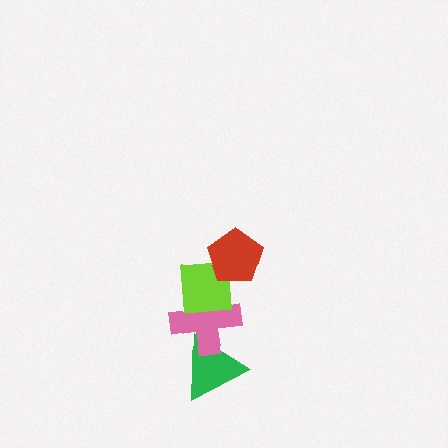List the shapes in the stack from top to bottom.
From top to bottom: the red pentagon, the lime square, the pink cross, the green triangle.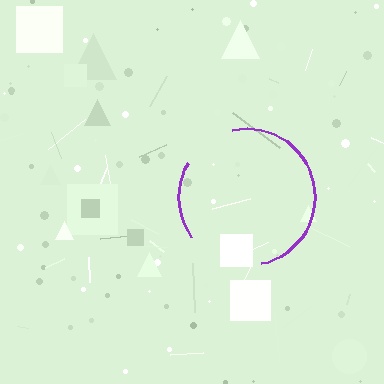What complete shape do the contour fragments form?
The contour fragments form a circle.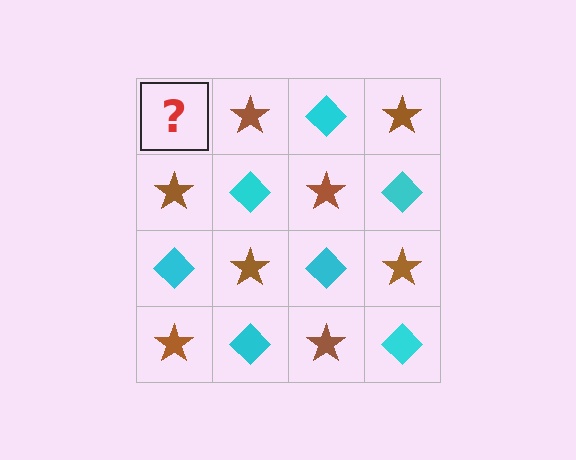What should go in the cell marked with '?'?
The missing cell should contain a cyan diamond.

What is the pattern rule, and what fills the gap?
The rule is that it alternates cyan diamond and brown star in a checkerboard pattern. The gap should be filled with a cyan diamond.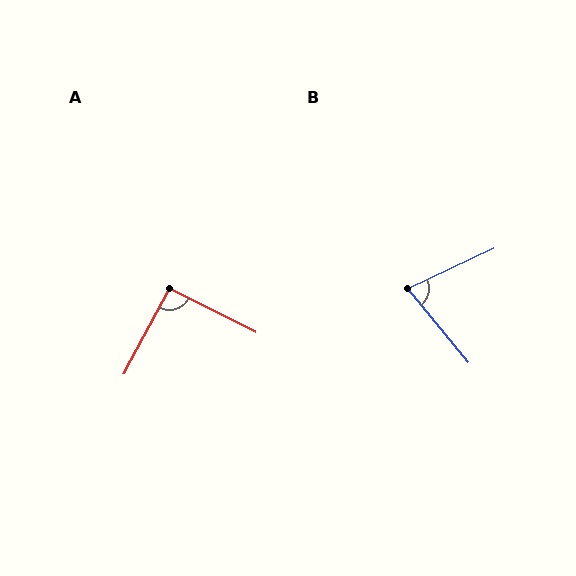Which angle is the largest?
A, at approximately 91 degrees.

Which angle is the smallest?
B, at approximately 76 degrees.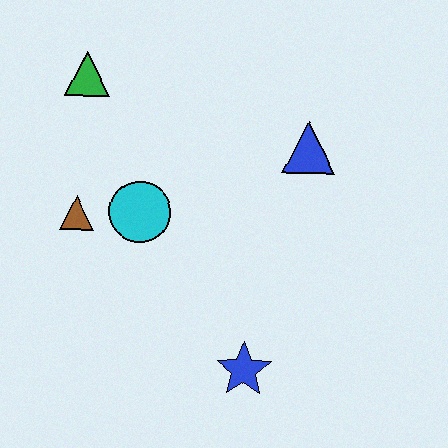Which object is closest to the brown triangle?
The cyan circle is closest to the brown triangle.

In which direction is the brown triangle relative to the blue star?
The brown triangle is to the left of the blue star.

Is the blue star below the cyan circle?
Yes